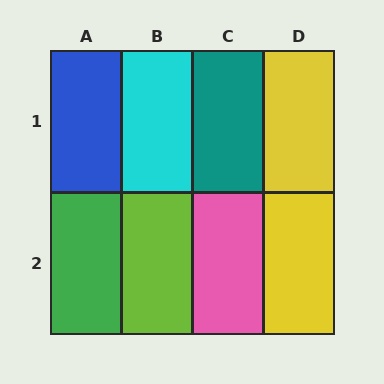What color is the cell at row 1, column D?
Yellow.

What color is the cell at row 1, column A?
Blue.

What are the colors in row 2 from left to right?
Green, lime, pink, yellow.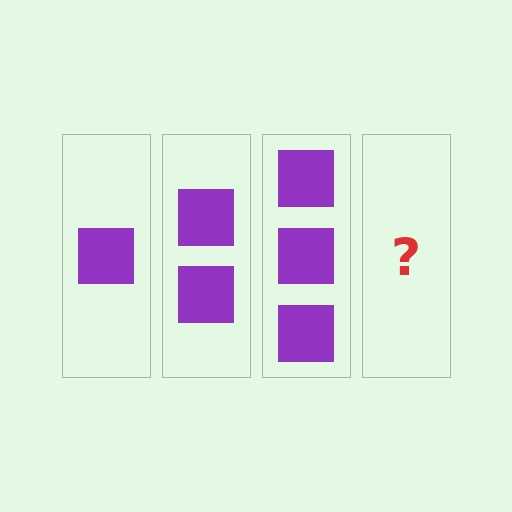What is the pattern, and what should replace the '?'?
The pattern is that each step adds one more square. The '?' should be 4 squares.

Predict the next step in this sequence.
The next step is 4 squares.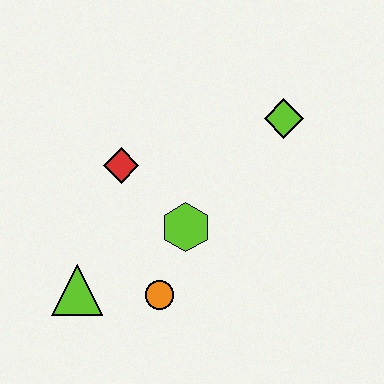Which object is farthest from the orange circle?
The lime diamond is farthest from the orange circle.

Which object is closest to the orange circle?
The lime hexagon is closest to the orange circle.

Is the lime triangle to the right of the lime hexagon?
No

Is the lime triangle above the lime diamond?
No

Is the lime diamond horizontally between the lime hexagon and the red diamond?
No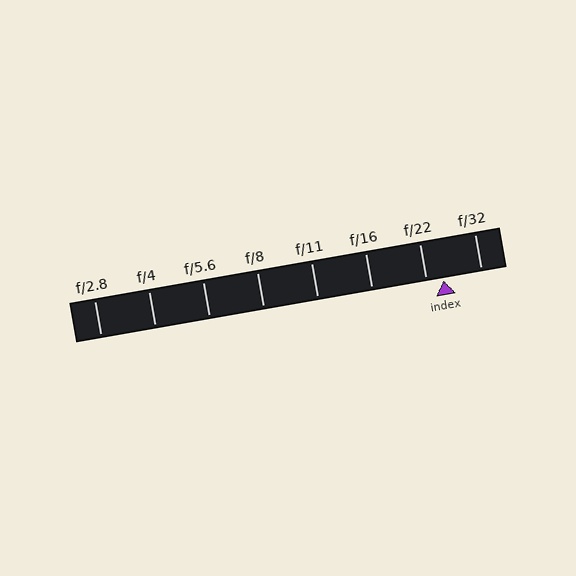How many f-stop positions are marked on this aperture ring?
There are 8 f-stop positions marked.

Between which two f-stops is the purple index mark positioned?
The index mark is between f/22 and f/32.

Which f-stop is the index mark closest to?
The index mark is closest to f/22.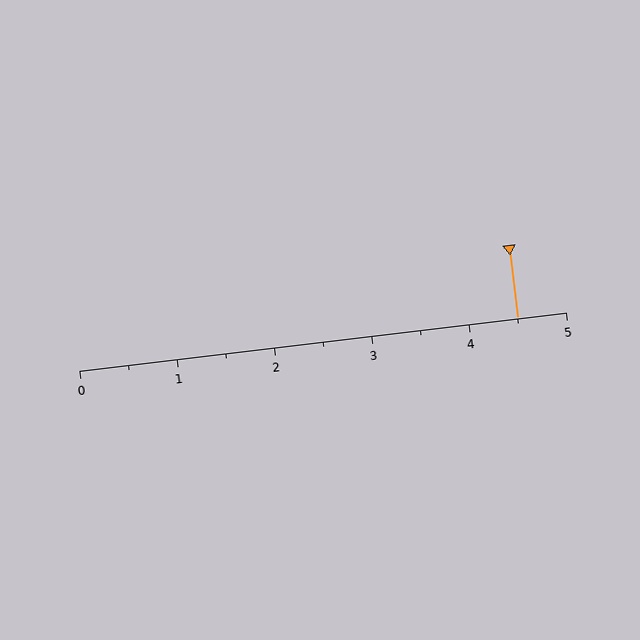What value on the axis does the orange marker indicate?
The marker indicates approximately 4.5.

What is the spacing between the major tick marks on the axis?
The major ticks are spaced 1 apart.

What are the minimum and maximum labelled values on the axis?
The axis runs from 0 to 5.